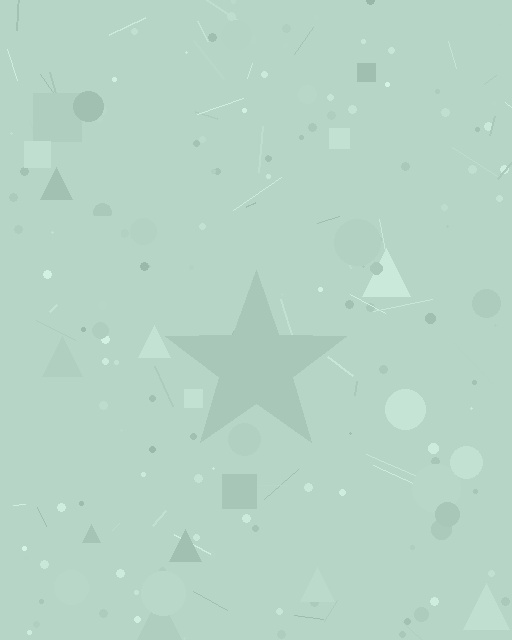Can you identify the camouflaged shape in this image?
The camouflaged shape is a star.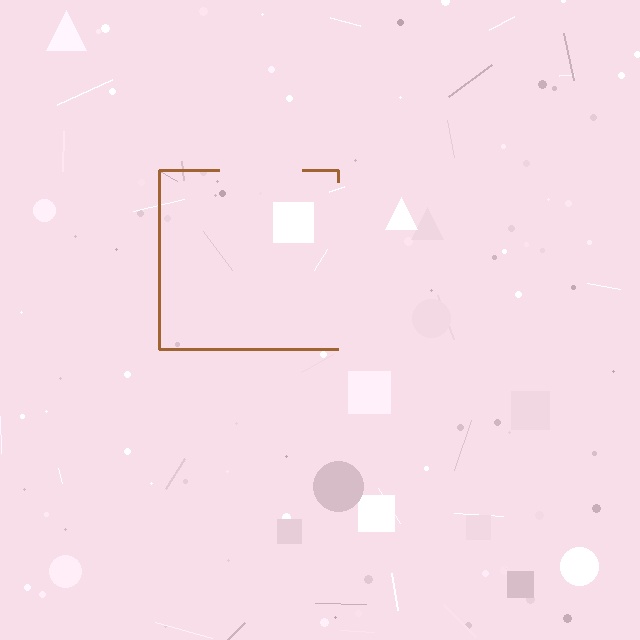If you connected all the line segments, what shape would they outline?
They would outline a square.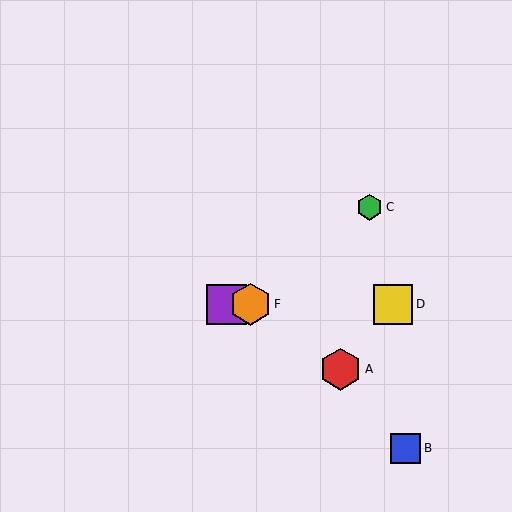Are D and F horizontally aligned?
Yes, both are at y≈304.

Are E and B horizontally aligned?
No, E is at y≈304 and B is at y≈448.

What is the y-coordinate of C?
Object C is at y≈207.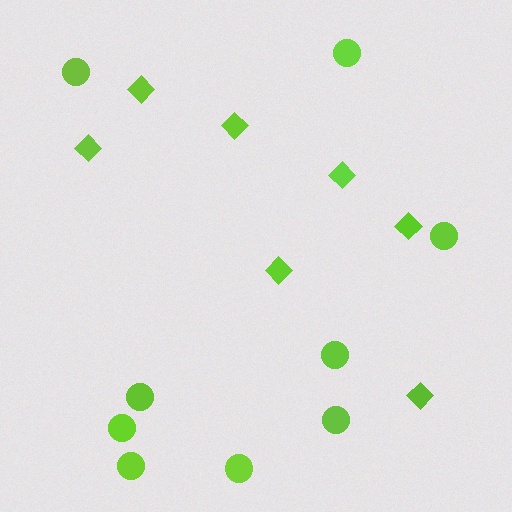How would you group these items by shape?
There are 2 groups: one group of diamonds (7) and one group of circles (9).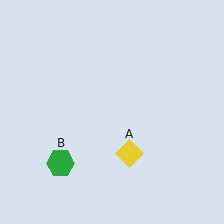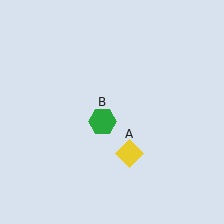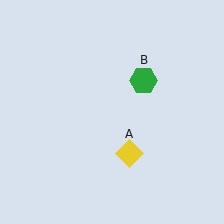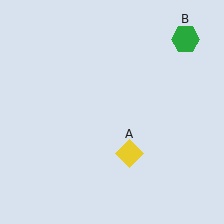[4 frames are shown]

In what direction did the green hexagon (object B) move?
The green hexagon (object B) moved up and to the right.